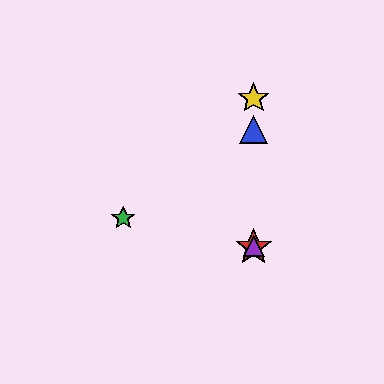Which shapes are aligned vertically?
The red star, the blue triangle, the yellow star, the purple triangle are aligned vertically.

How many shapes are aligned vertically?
4 shapes (the red star, the blue triangle, the yellow star, the purple triangle) are aligned vertically.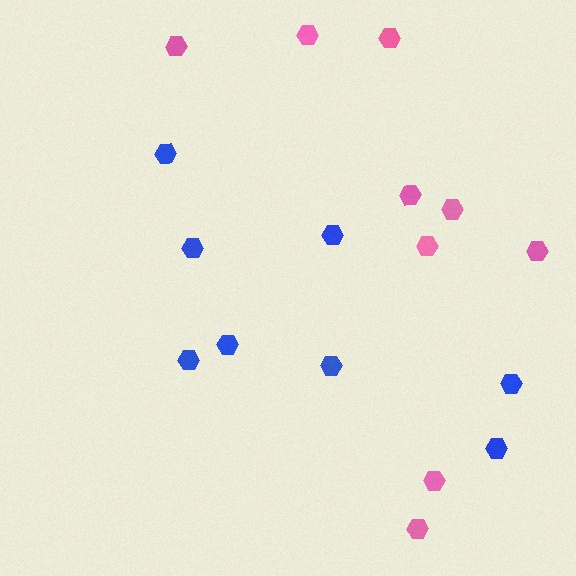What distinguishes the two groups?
There are 2 groups: one group of pink hexagons (9) and one group of blue hexagons (8).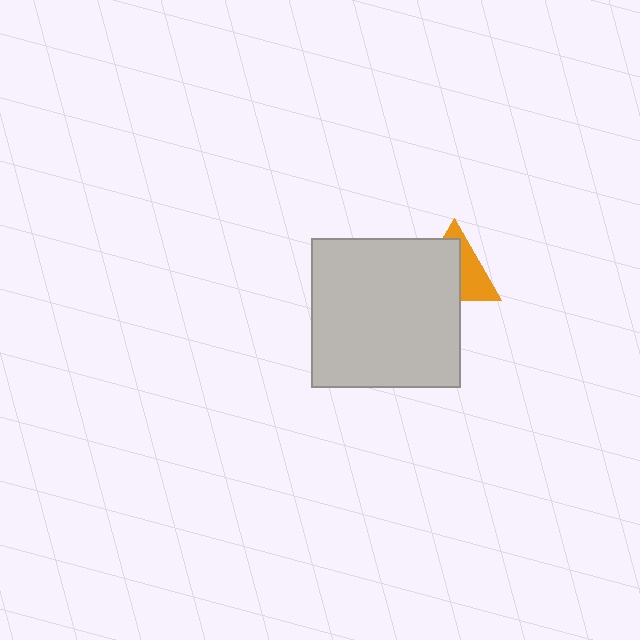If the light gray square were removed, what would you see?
You would see the complete orange triangle.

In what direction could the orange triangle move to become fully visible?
The orange triangle could move toward the upper-right. That would shift it out from behind the light gray square entirely.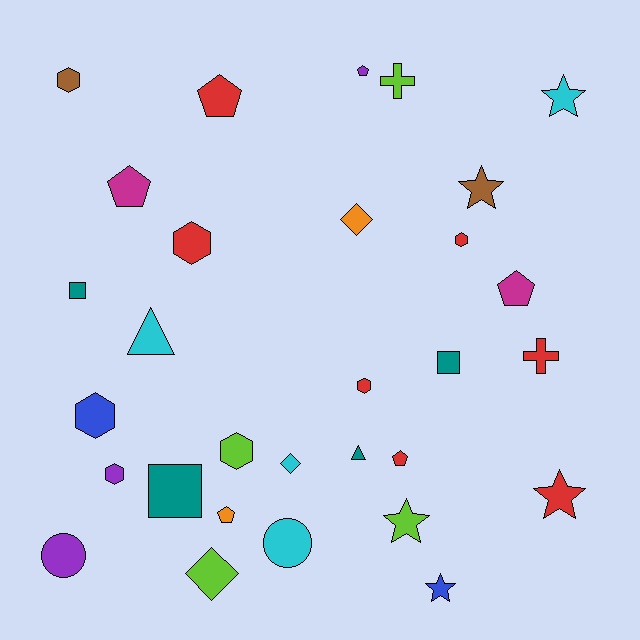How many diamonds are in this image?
There are 3 diamonds.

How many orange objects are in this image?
There are 2 orange objects.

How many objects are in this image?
There are 30 objects.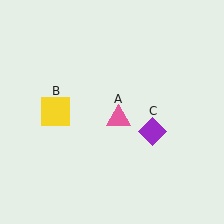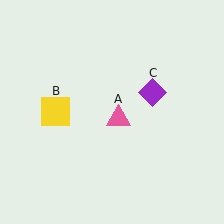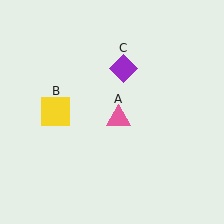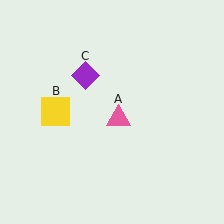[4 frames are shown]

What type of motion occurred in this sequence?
The purple diamond (object C) rotated counterclockwise around the center of the scene.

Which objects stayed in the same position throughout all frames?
Pink triangle (object A) and yellow square (object B) remained stationary.